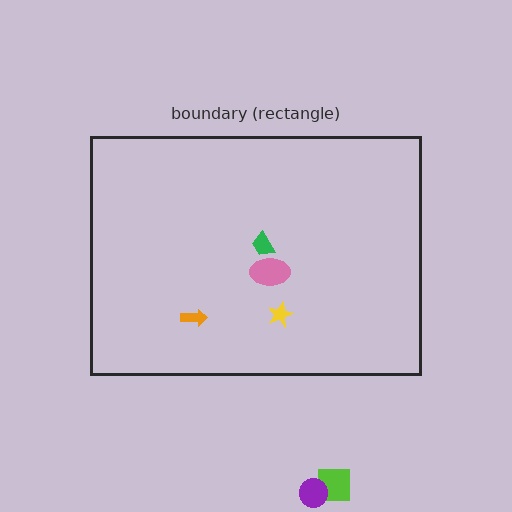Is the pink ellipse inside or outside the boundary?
Inside.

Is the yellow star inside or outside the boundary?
Inside.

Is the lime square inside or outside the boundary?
Outside.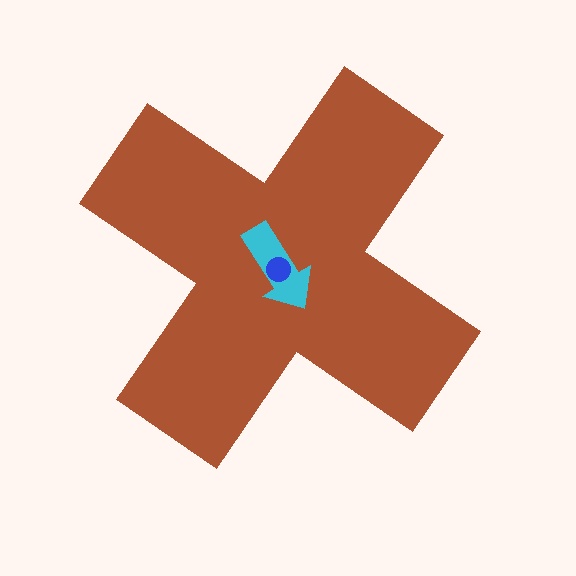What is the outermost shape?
The brown cross.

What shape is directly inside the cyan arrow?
The blue circle.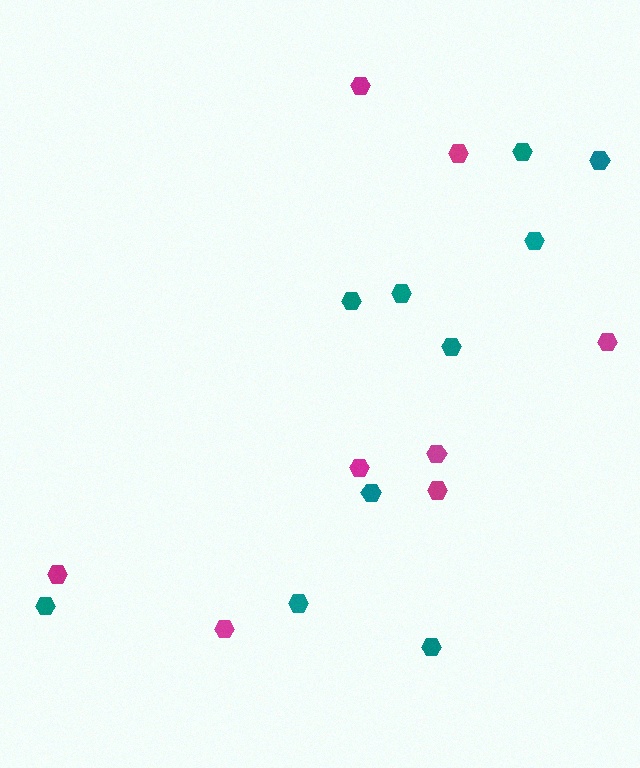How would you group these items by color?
There are 2 groups: one group of magenta hexagons (8) and one group of teal hexagons (10).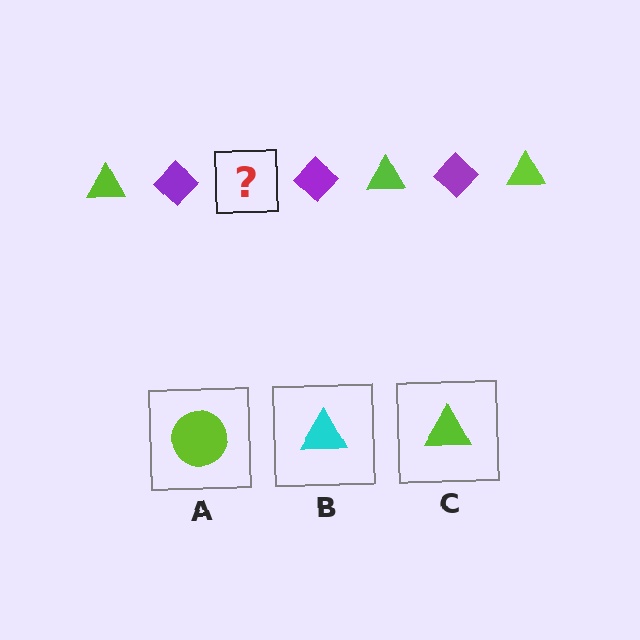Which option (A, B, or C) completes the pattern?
C.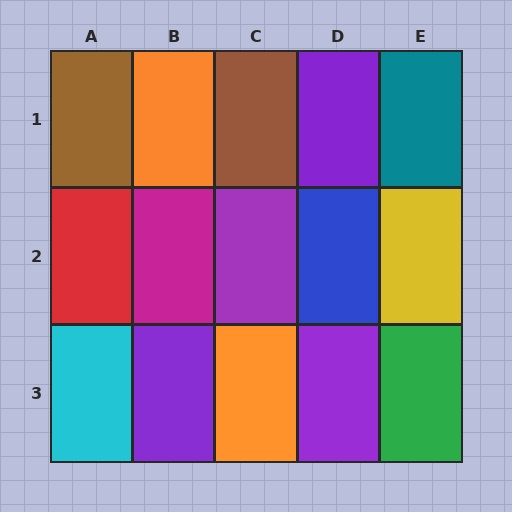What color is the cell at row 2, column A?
Red.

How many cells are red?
1 cell is red.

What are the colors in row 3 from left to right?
Cyan, purple, orange, purple, green.